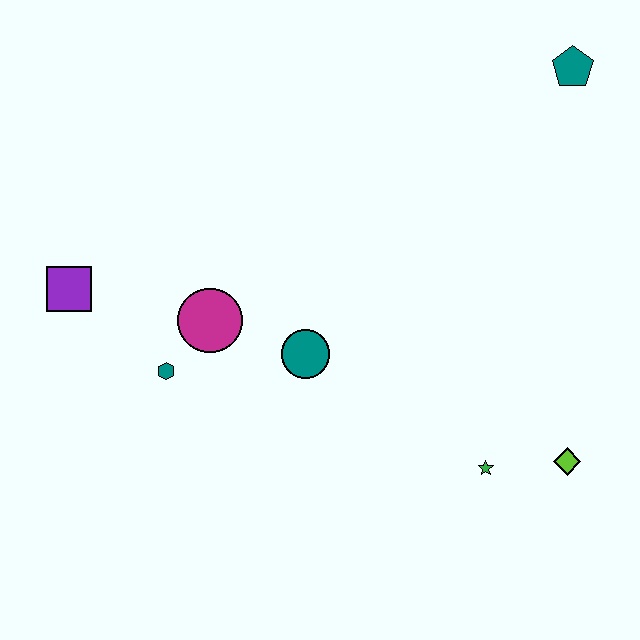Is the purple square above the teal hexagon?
Yes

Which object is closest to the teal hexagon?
The magenta circle is closest to the teal hexagon.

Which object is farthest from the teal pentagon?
The purple square is farthest from the teal pentagon.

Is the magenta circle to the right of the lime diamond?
No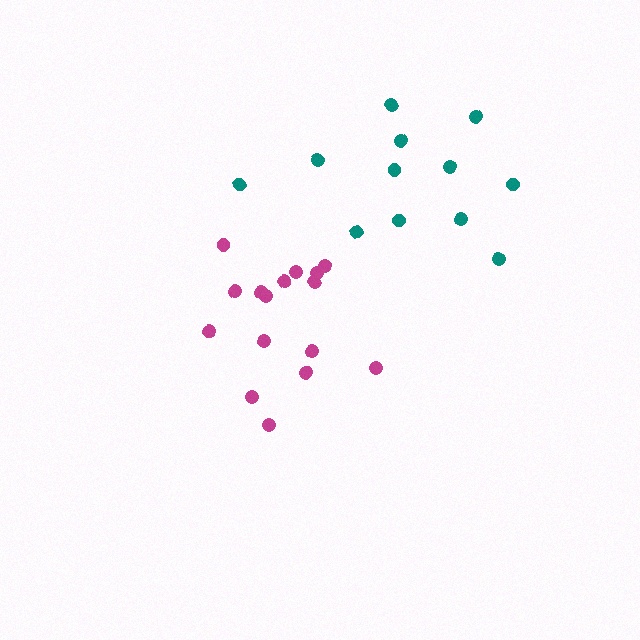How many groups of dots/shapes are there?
There are 2 groups.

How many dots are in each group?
Group 1: 16 dots, Group 2: 12 dots (28 total).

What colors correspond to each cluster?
The clusters are colored: magenta, teal.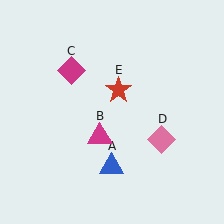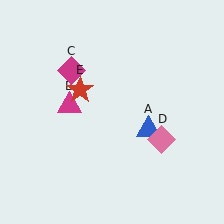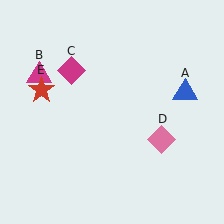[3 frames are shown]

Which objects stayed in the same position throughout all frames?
Magenta diamond (object C) and pink diamond (object D) remained stationary.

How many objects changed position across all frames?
3 objects changed position: blue triangle (object A), magenta triangle (object B), red star (object E).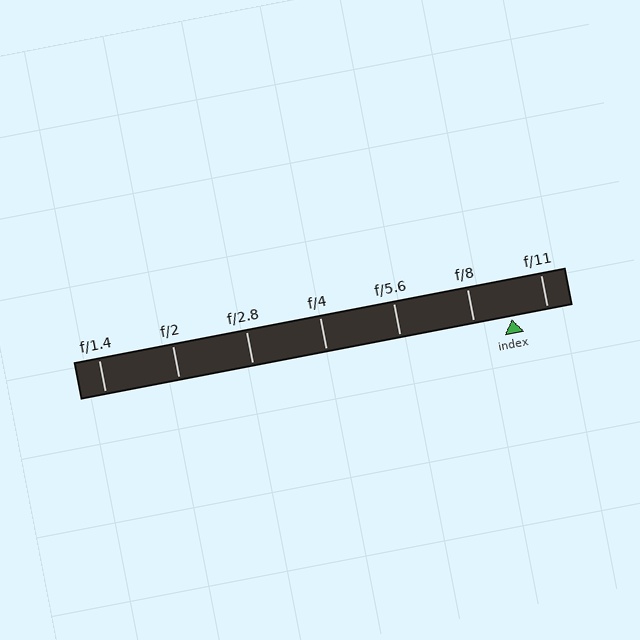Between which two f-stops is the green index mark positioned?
The index mark is between f/8 and f/11.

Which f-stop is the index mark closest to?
The index mark is closest to f/11.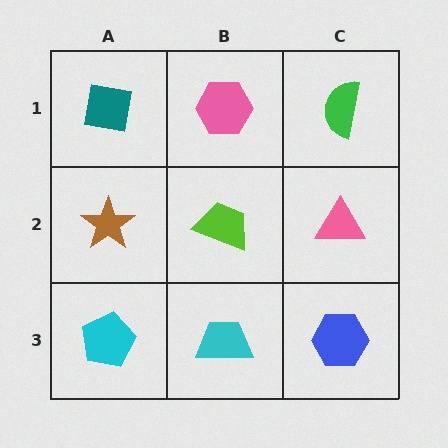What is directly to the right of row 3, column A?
A cyan trapezoid.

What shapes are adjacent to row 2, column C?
A green semicircle (row 1, column C), a blue hexagon (row 3, column C), a lime trapezoid (row 2, column B).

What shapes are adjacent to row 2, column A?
A teal square (row 1, column A), a cyan pentagon (row 3, column A), a lime trapezoid (row 2, column B).